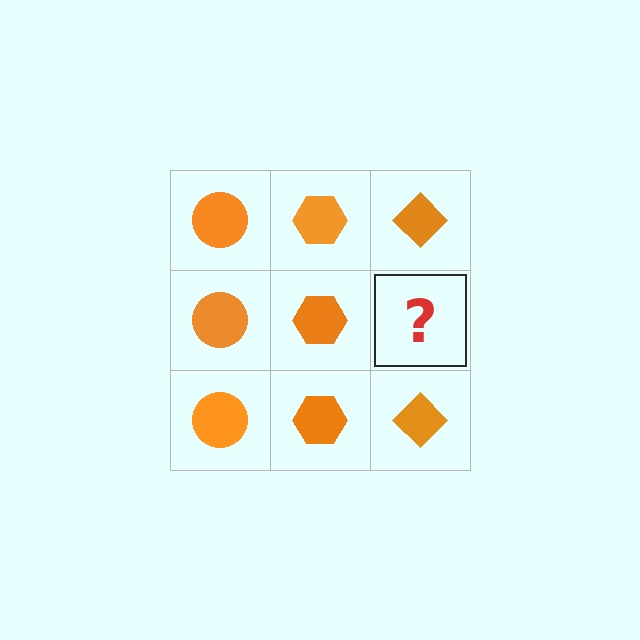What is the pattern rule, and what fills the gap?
The rule is that each column has a consistent shape. The gap should be filled with an orange diamond.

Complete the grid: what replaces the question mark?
The question mark should be replaced with an orange diamond.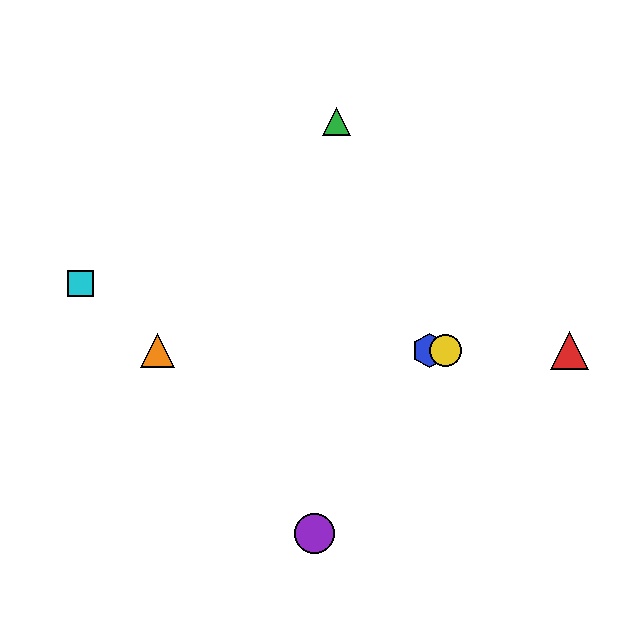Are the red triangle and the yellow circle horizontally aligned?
Yes, both are at y≈351.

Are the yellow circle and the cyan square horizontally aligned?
No, the yellow circle is at y≈351 and the cyan square is at y≈284.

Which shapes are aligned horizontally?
The red triangle, the blue hexagon, the yellow circle, the orange triangle are aligned horizontally.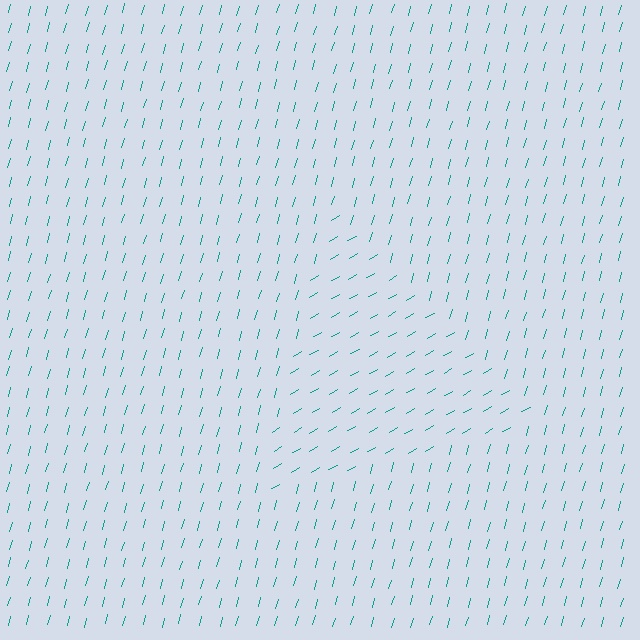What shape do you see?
I see a triangle.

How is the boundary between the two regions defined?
The boundary is defined purely by a change in line orientation (approximately 45 degrees difference). All lines are the same color and thickness.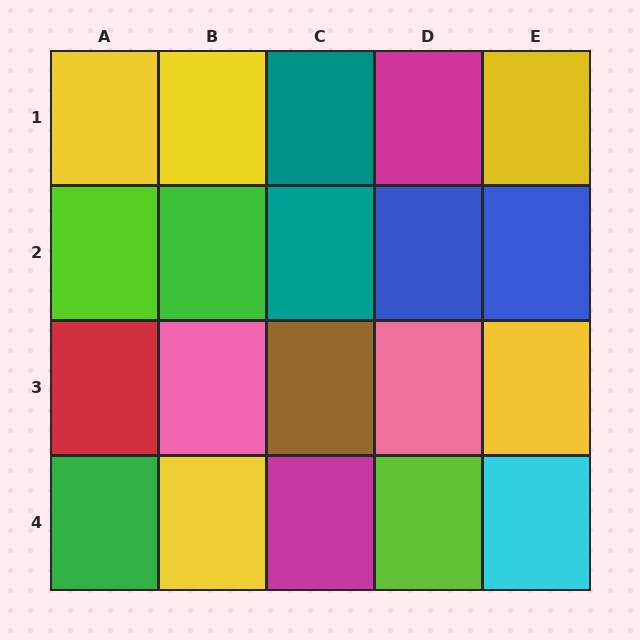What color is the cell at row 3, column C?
Brown.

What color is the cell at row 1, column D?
Magenta.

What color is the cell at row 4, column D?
Lime.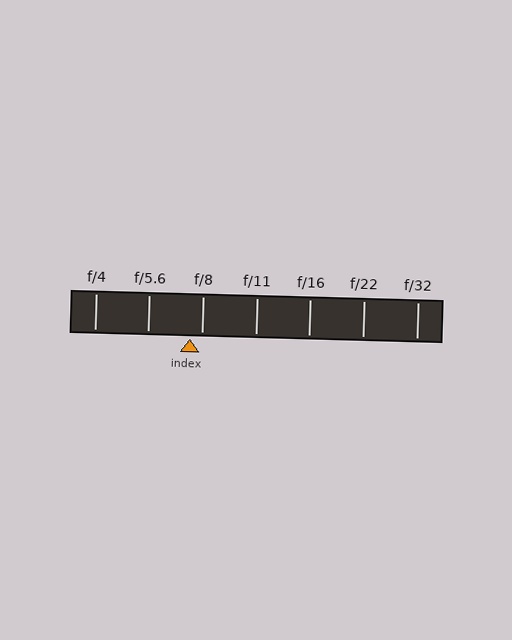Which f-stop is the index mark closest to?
The index mark is closest to f/8.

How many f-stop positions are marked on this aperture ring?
There are 7 f-stop positions marked.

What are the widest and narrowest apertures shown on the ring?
The widest aperture shown is f/4 and the narrowest is f/32.